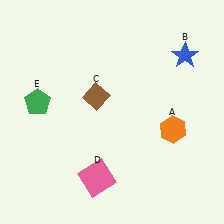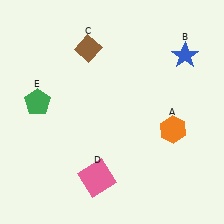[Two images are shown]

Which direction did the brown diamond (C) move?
The brown diamond (C) moved up.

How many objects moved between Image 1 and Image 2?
1 object moved between the two images.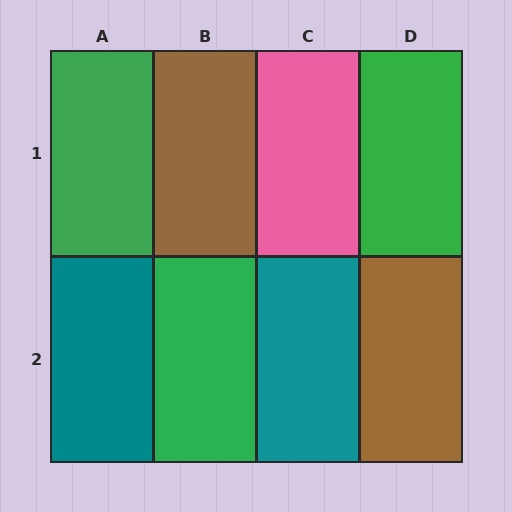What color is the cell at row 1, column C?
Pink.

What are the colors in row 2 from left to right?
Teal, green, teal, brown.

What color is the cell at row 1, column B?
Brown.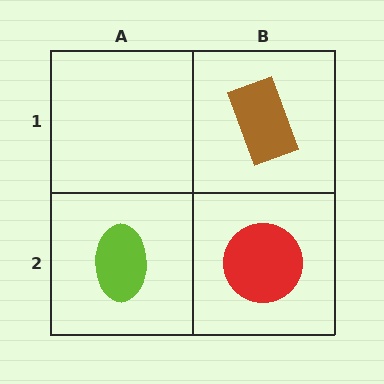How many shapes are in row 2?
2 shapes.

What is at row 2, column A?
A lime ellipse.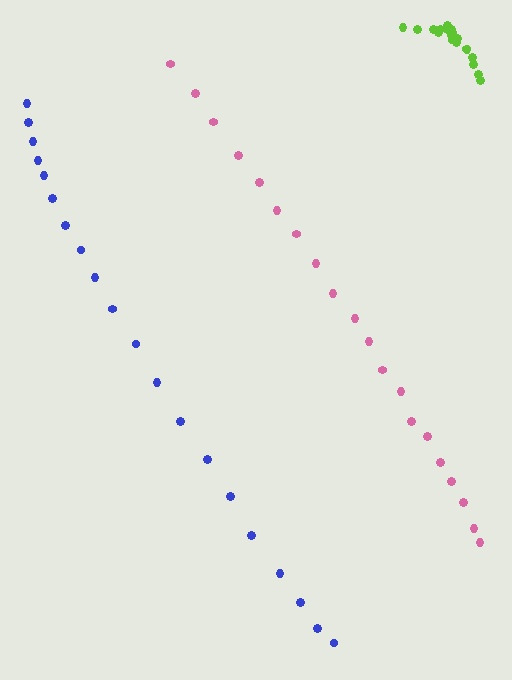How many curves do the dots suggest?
There are 3 distinct paths.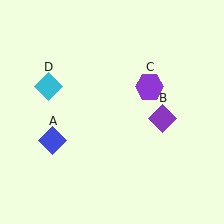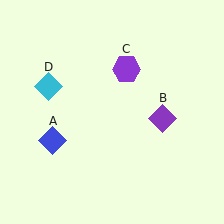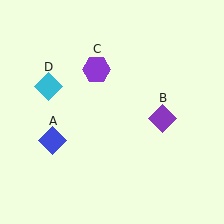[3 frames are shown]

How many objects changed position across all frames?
1 object changed position: purple hexagon (object C).